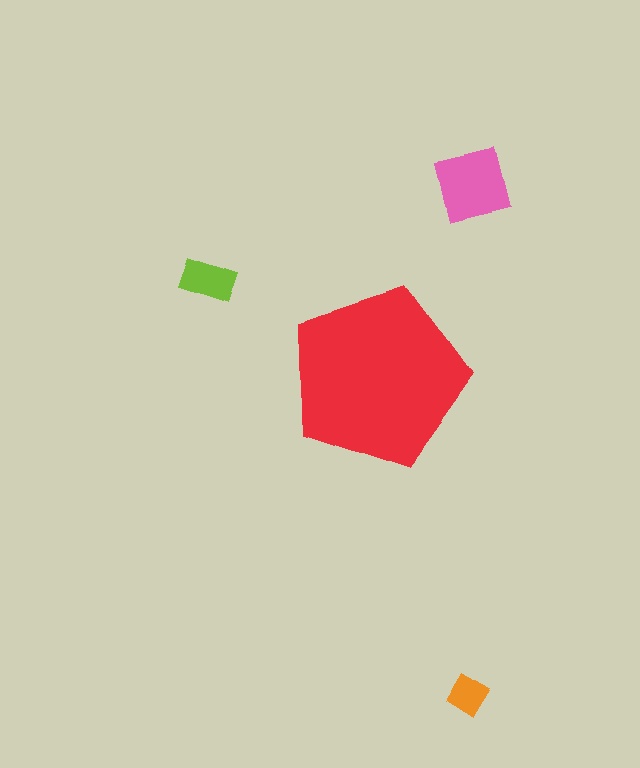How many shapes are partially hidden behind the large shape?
0 shapes are partially hidden.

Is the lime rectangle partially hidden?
No, the lime rectangle is fully visible.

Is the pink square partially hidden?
No, the pink square is fully visible.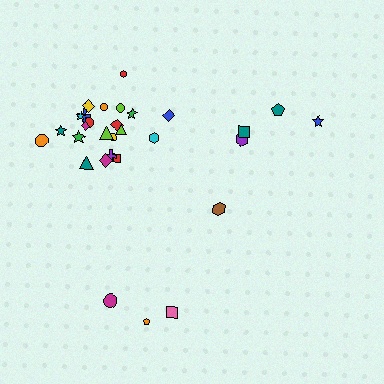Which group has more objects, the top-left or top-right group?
The top-left group.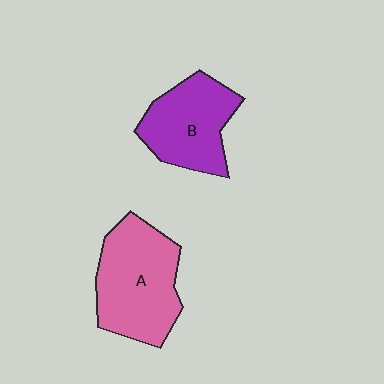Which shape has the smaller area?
Shape B (purple).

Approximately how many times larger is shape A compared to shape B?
Approximately 1.2 times.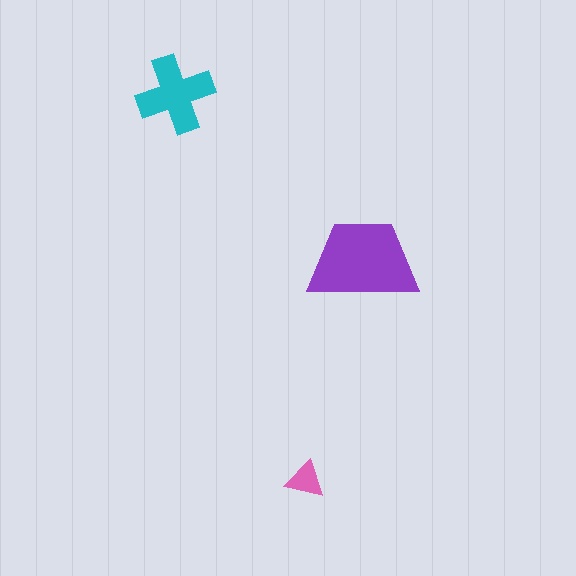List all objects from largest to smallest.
The purple trapezoid, the cyan cross, the pink triangle.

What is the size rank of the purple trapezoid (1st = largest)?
1st.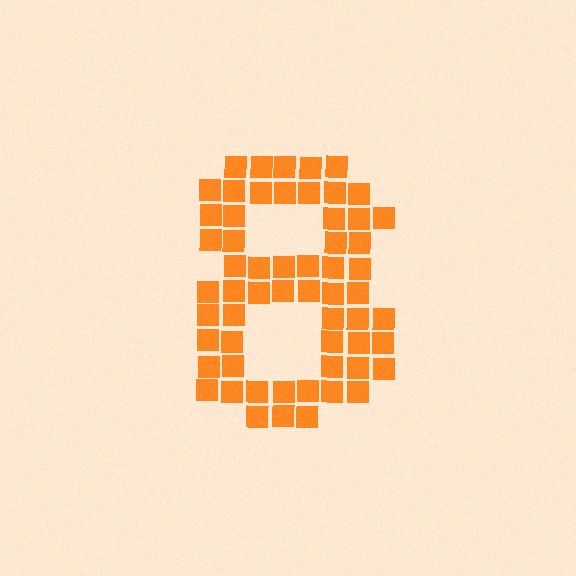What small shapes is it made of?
It is made of small squares.